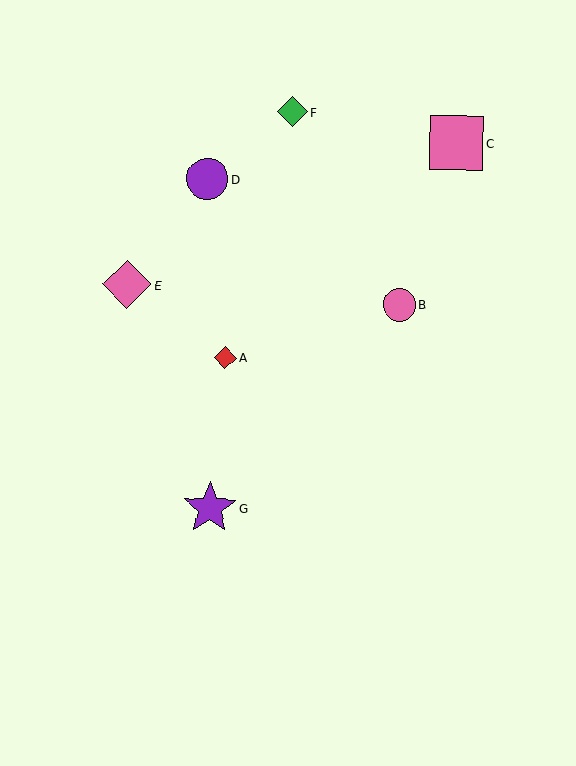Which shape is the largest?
The pink square (labeled C) is the largest.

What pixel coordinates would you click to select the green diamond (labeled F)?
Click at (293, 112) to select the green diamond F.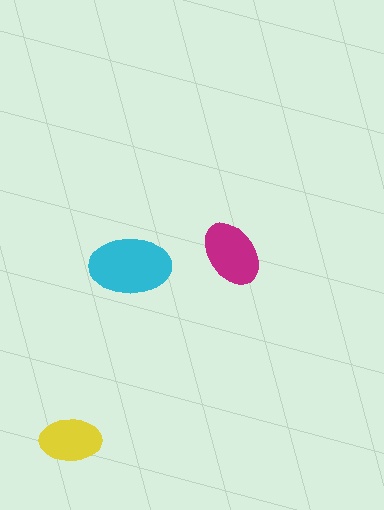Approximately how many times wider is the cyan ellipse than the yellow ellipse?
About 1.5 times wider.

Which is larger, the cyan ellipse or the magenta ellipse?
The cyan one.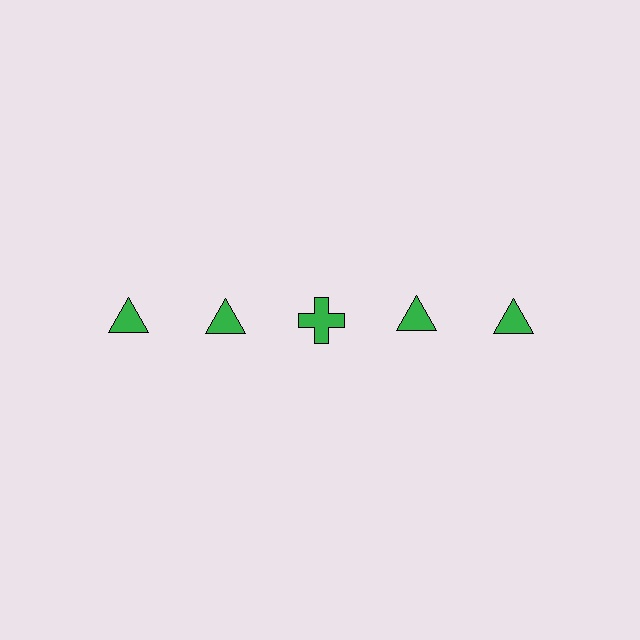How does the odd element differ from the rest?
It has a different shape: cross instead of triangle.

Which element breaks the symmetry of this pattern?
The green cross in the top row, center column breaks the symmetry. All other shapes are green triangles.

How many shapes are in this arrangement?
There are 5 shapes arranged in a grid pattern.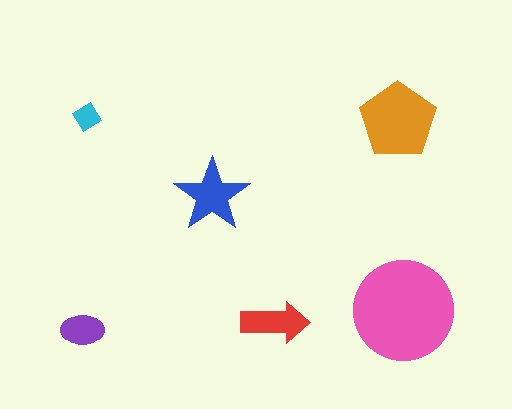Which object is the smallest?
The cyan diamond.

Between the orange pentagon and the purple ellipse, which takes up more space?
The orange pentagon.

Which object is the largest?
The pink circle.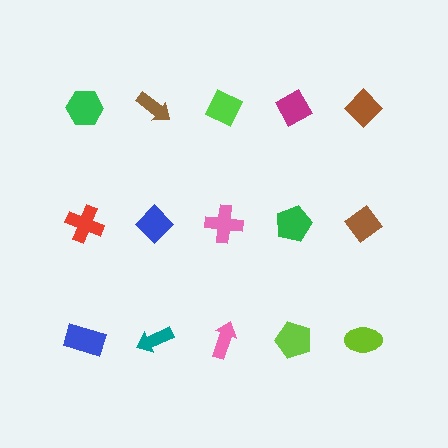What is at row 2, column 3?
A pink cross.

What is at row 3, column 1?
A blue rectangle.